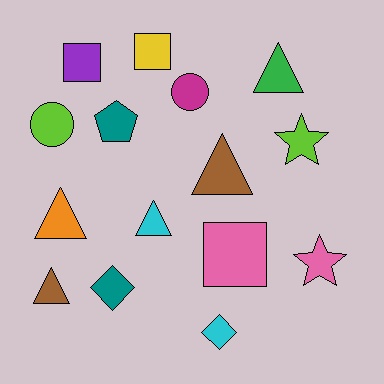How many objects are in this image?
There are 15 objects.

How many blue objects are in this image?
There are no blue objects.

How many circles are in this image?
There are 2 circles.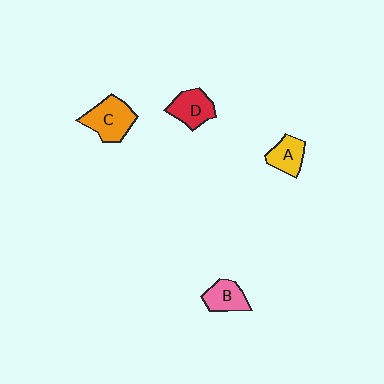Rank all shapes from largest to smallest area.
From largest to smallest: C (orange), D (red), B (pink), A (yellow).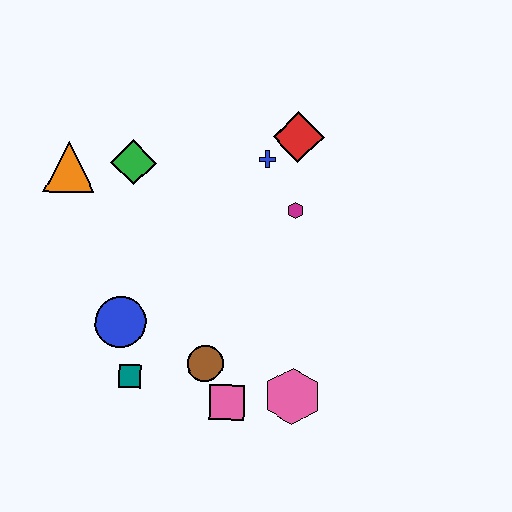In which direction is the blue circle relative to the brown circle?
The blue circle is to the left of the brown circle.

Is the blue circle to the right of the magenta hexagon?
No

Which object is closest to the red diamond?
The blue cross is closest to the red diamond.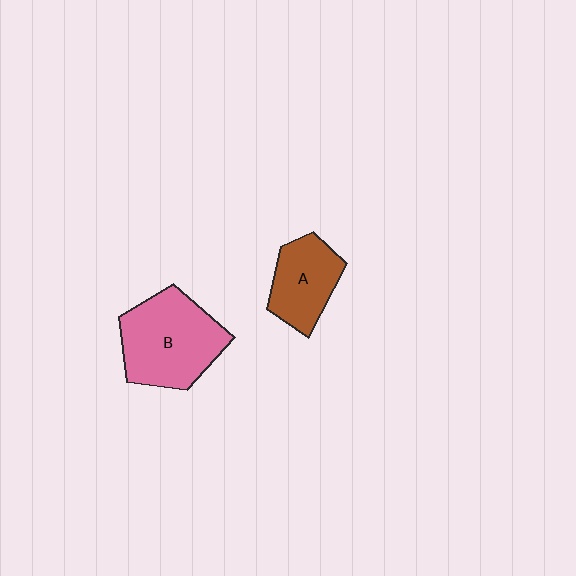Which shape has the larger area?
Shape B (pink).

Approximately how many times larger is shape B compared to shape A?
Approximately 1.6 times.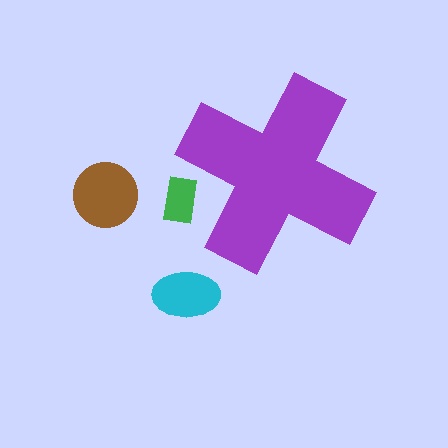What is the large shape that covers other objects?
A purple cross.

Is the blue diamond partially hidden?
No, the blue diamond is fully visible.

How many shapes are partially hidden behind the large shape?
1 shape is partially hidden.